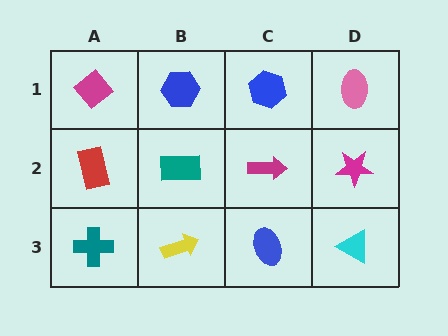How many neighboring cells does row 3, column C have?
3.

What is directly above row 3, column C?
A magenta arrow.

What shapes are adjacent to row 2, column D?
A pink ellipse (row 1, column D), a cyan triangle (row 3, column D), a magenta arrow (row 2, column C).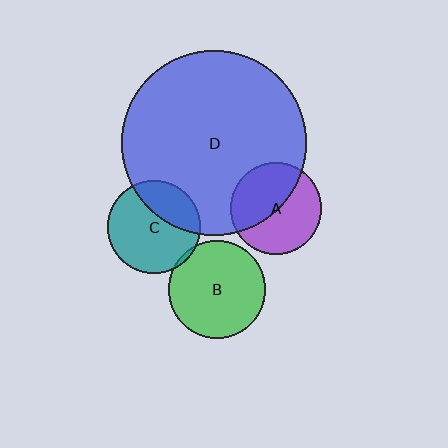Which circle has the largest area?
Circle D (blue).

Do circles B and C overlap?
Yes.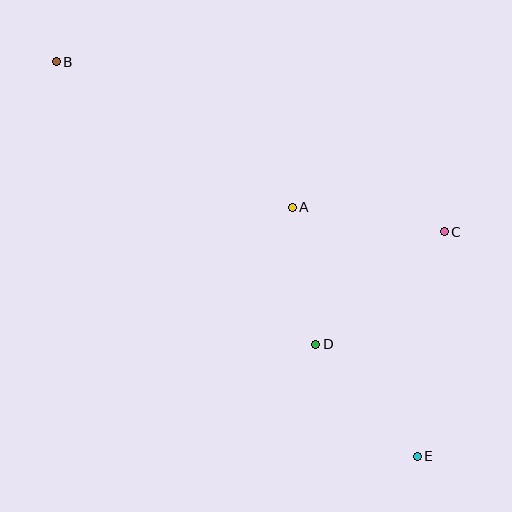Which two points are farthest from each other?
Points B and E are farthest from each other.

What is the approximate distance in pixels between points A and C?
The distance between A and C is approximately 154 pixels.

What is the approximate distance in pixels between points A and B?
The distance between A and B is approximately 278 pixels.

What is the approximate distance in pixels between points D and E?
The distance between D and E is approximately 151 pixels.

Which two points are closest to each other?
Points A and D are closest to each other.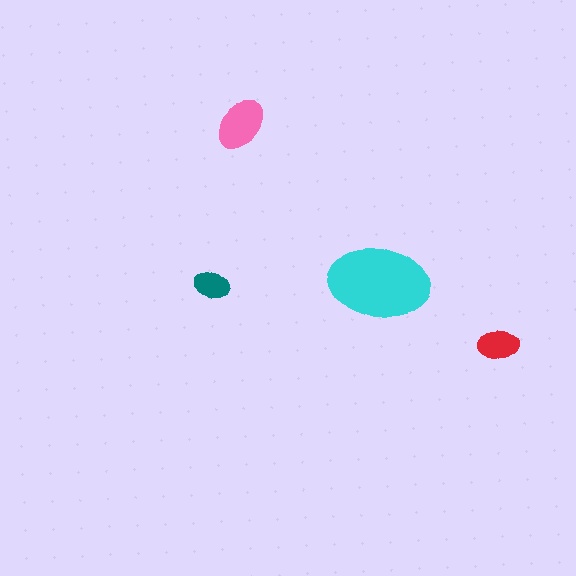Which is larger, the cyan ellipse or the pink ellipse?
The cyan one.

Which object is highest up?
The pink ellipse is topmost.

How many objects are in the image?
There are 4 objects in the image.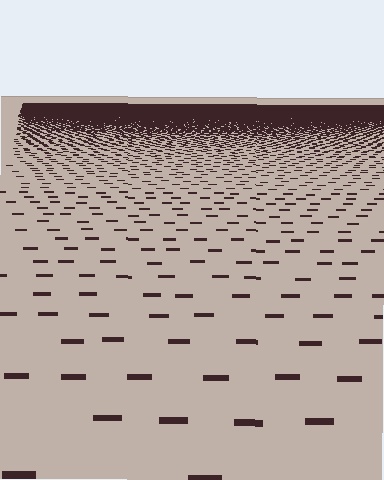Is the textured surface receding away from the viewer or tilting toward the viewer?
The surface is receding away from the viewer. Texture elements get smaller and denser toward the top.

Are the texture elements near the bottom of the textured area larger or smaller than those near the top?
Larger. Near the bottom, elements are closer to the viewer and appear at a bigger on-screen size.